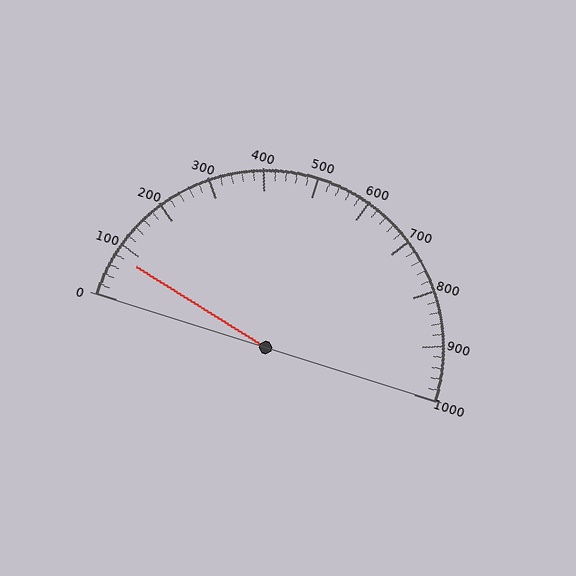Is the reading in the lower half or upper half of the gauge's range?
The reading is in the lower half of the range (0 to 1000).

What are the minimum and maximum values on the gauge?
The gauge ranges from 0 to 1000.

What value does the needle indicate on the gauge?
The needle indicates approximately 80.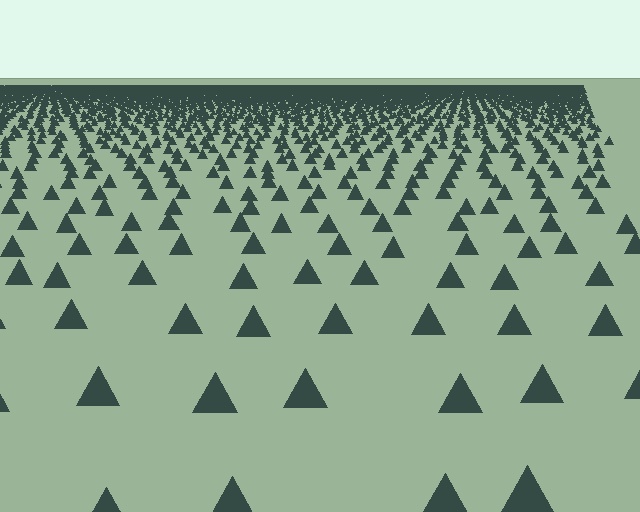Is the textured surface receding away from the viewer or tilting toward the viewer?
The surface is receding away from the viewer. Texture elements get smaller and denser toward the top.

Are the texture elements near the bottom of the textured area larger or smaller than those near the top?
Larger. Near the bottom, elements are closer to the viewer and appear at a bigger on-screen size.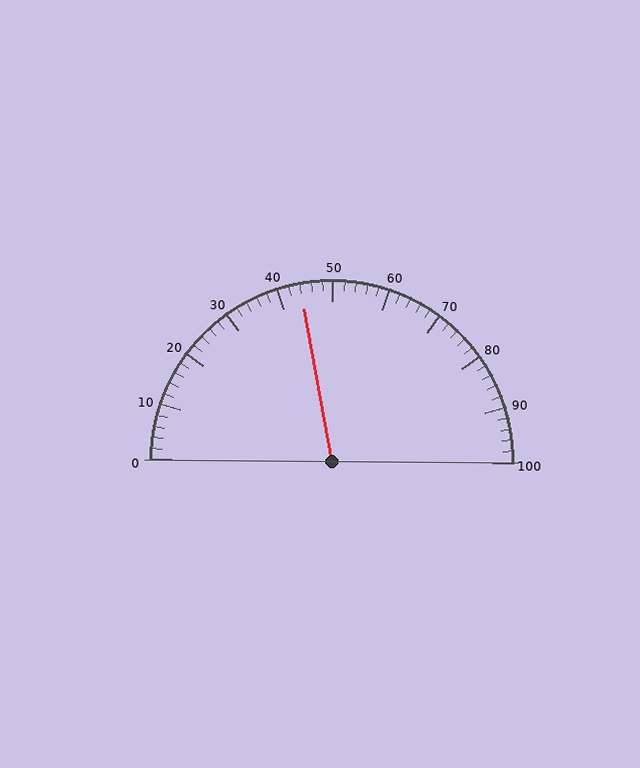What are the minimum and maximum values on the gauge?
The gauge ranges from 0 to 100.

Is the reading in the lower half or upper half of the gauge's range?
The reading is in the lower half of the range (0 to 100).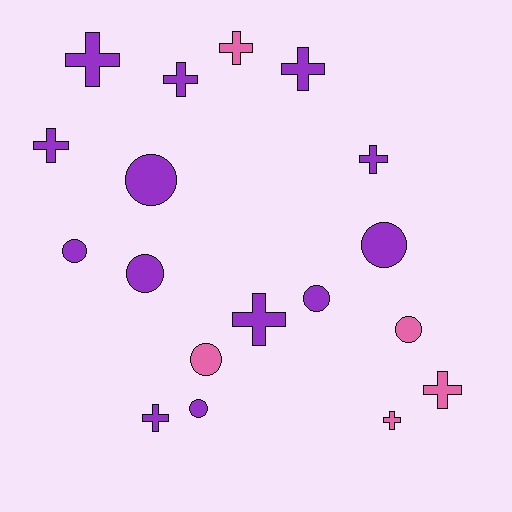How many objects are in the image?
There are 18 objects.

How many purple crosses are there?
There are 7 purple crosses.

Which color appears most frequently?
Purple, with 13 objects.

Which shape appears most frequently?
Cross, with 10 objects.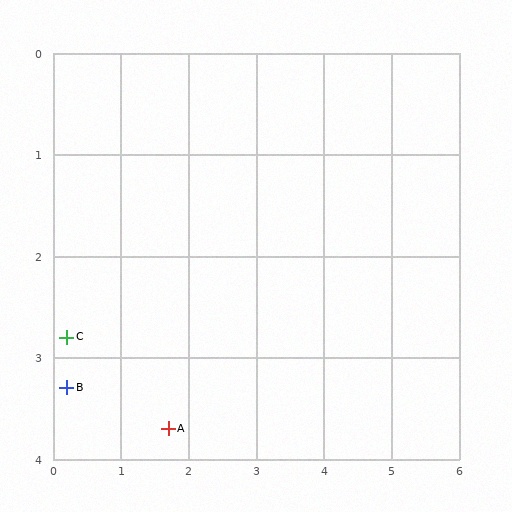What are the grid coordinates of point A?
Point A is at approximately (1.7, 3.7).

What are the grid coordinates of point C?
Point C is at approximately (0.2, 2.8).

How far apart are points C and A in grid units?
Points C and A are about 1.7 grid units apart.